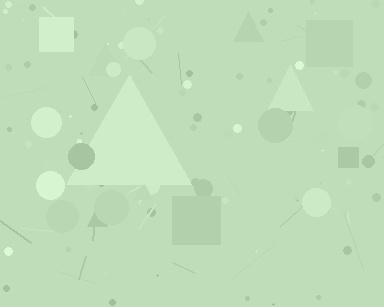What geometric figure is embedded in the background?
A triangle is embedded in the background.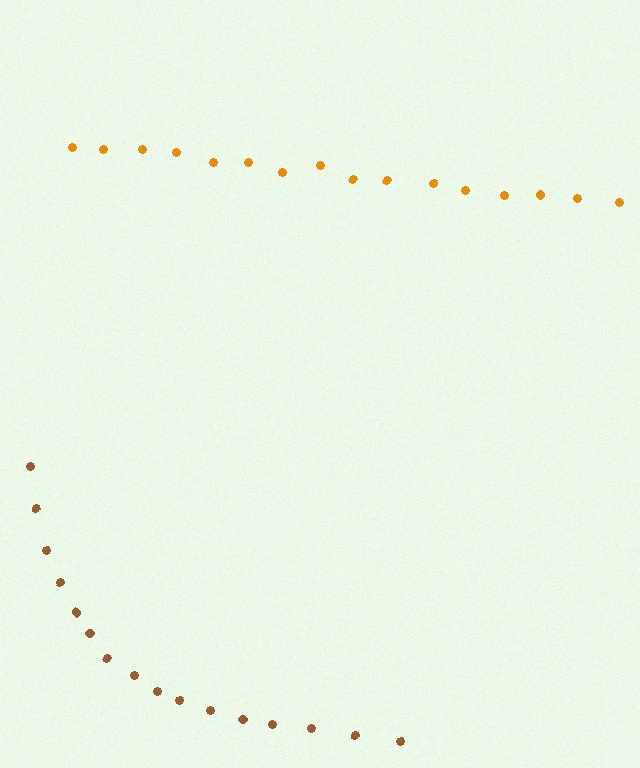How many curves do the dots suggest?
There are 2 distinct paths.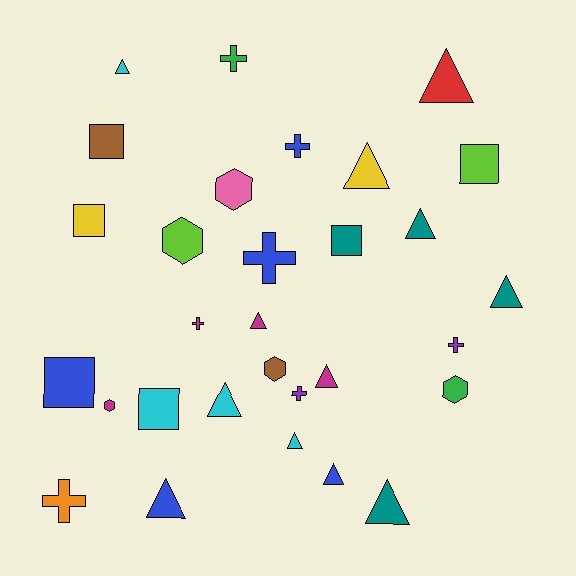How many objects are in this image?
There are 30 objects.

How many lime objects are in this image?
There are 2 lime objects.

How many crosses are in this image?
There are 7 crosses.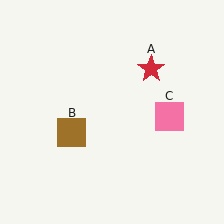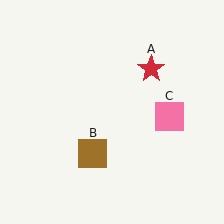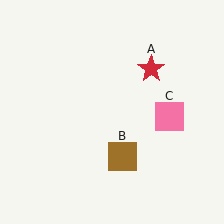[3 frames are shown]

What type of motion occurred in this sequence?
The brown square (object B) rotated counterclockwise around the center of the scene.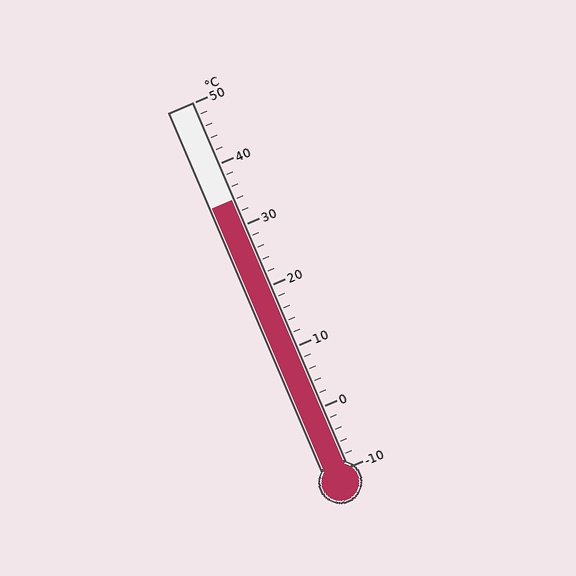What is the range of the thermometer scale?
The thermometer scale ranges from -10°C to 50°C.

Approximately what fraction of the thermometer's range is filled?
The thermometer is filled to approximately 75% of its range.